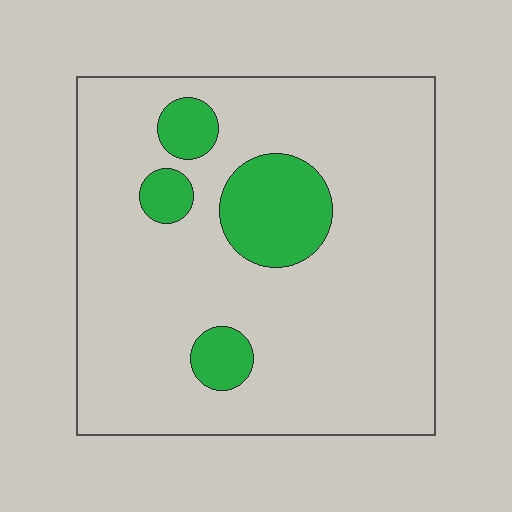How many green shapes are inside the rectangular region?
4.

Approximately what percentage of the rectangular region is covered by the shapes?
Approximately 15%.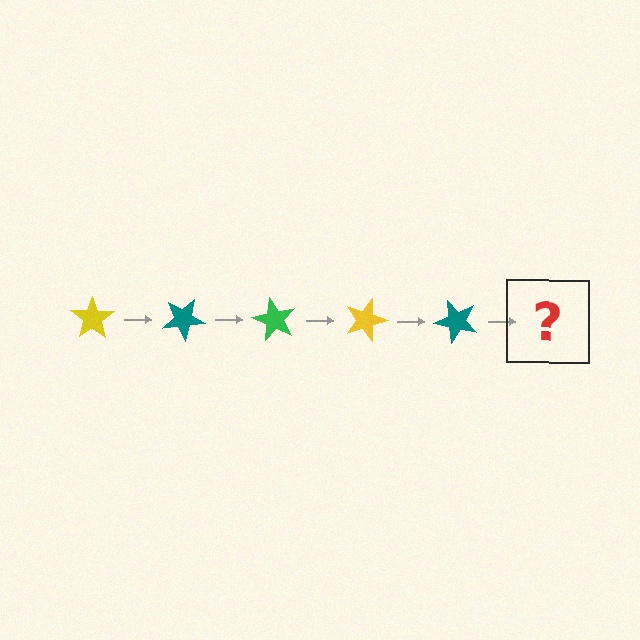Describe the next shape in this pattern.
It should be a green star, rotated 150 degrees from the start.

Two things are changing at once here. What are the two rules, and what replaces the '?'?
The two rules are that it rotates 30 degrees each step and the color cycles through yellow, teal, and green. The '?' should be a green star, rotated 150 degrees from the start.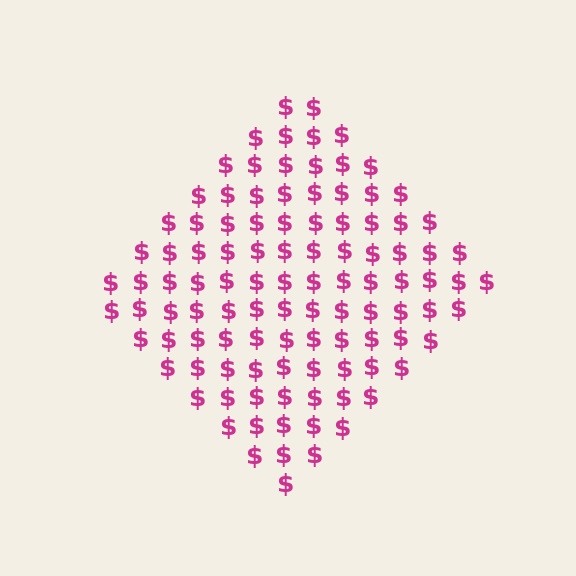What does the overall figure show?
The overall figure shows a diamond.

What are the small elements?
The small elements are dollar signs.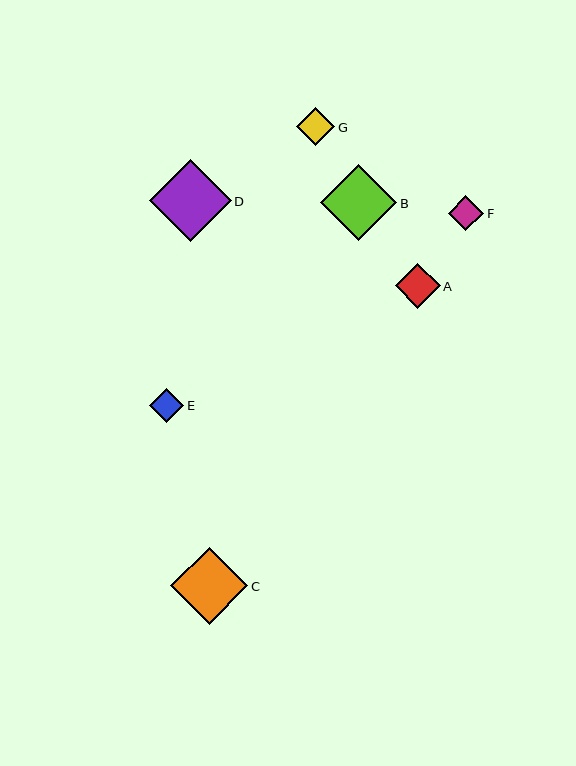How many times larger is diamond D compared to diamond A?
Diamond D is approximately 1.8 times the size of diamond A.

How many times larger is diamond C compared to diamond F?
Diamond C is approximately 2.2 times the size of diamond F.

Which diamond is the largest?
Diamond D is the largest with a size of approximately 82 pixels.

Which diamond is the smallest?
Diamond E is the smallest with a size of approximately 34 pixels.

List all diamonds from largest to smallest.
From largest to smallest: D, C, B, A, G, F, E.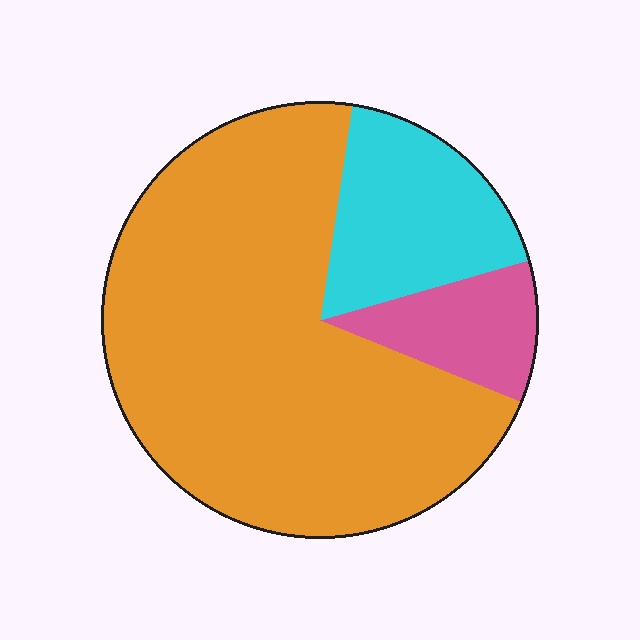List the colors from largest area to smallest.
From largest to smallest: orange, cyan, pink.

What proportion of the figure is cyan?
Cyan takes up between a sixth and a third of the figure.